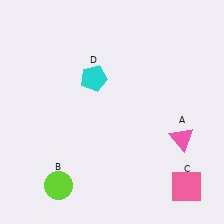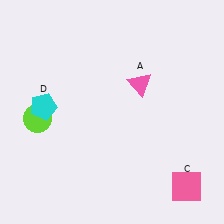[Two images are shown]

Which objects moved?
The objects that moved are: the pink triangle (A), the lime circle (B), the cyan pentagon (D).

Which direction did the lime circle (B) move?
The lime circle (B) moved up.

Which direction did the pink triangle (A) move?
The pink triangle (A) moved up.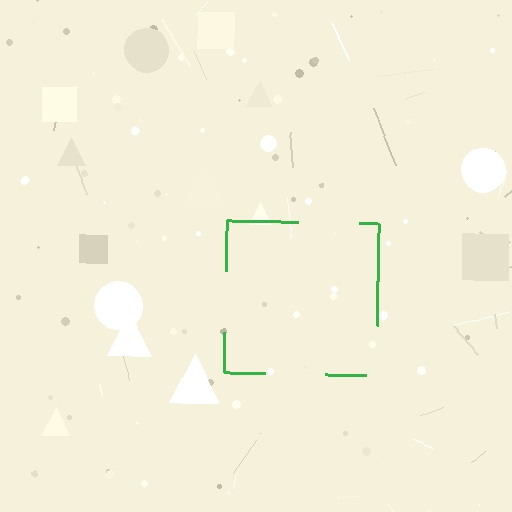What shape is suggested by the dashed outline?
The dashed outline suggests a square.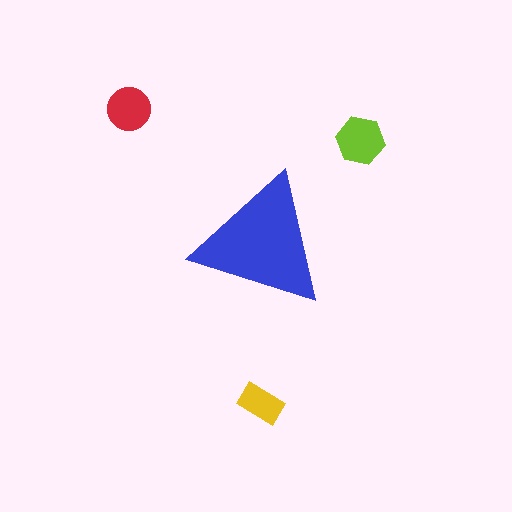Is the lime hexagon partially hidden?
No, the lime hexagon is fully visible.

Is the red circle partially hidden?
No, the red circle is fully visible.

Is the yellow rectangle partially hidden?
No, the yellow rectangle is fully visible.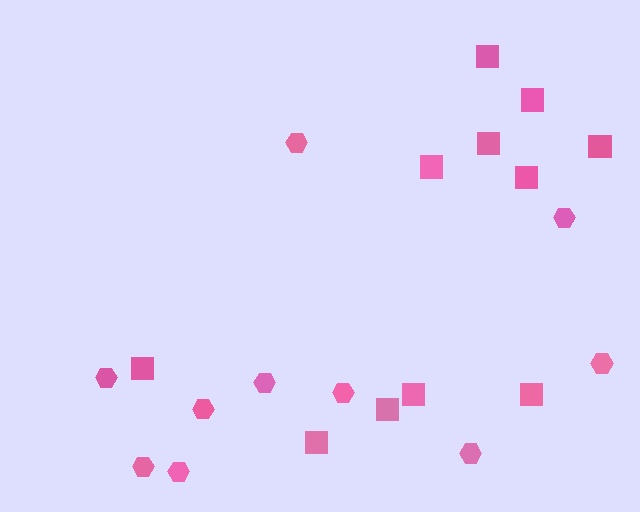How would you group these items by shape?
There are 2 groups: one group of hexagons (10) and one group of squares (11).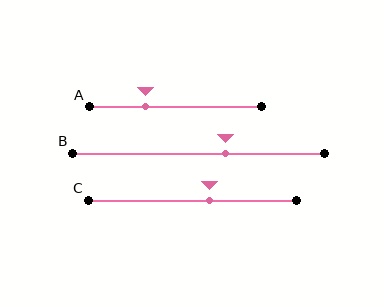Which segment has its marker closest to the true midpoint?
Segment C has its marker closest to the true midpoint.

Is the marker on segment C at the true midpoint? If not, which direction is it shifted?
No, the marker on segment C is shifted to the right by about 8% of the segment length.